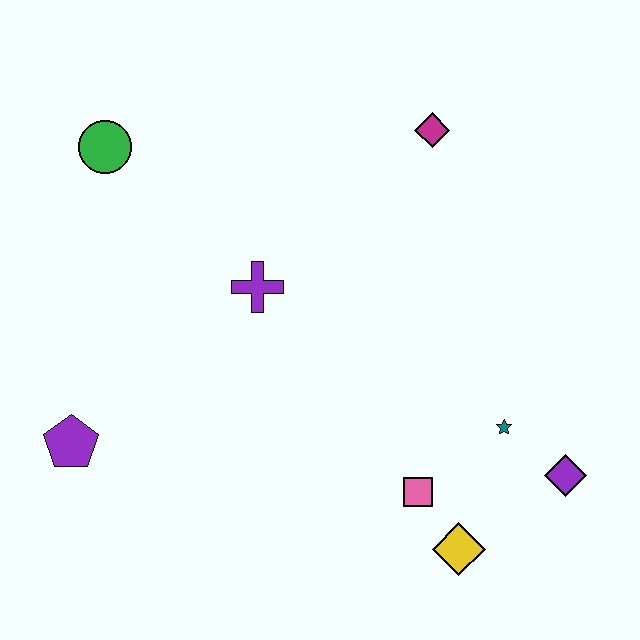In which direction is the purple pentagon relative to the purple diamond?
The purple pentagon is to the left of the purple diamond.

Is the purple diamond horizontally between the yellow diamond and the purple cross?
No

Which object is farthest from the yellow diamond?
The green circle is farthest from the yellow diamond.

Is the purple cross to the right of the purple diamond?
No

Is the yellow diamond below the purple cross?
Yes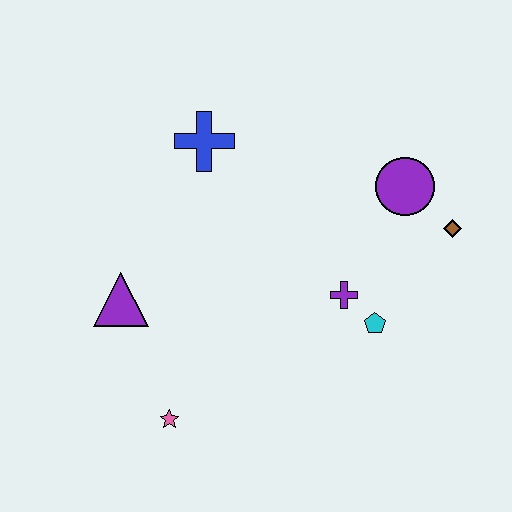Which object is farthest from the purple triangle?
The brown diamond is farthest from the purple triangle.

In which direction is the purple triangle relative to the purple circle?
The purple triangle is to the left of the purple circle.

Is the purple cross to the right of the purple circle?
No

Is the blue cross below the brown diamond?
No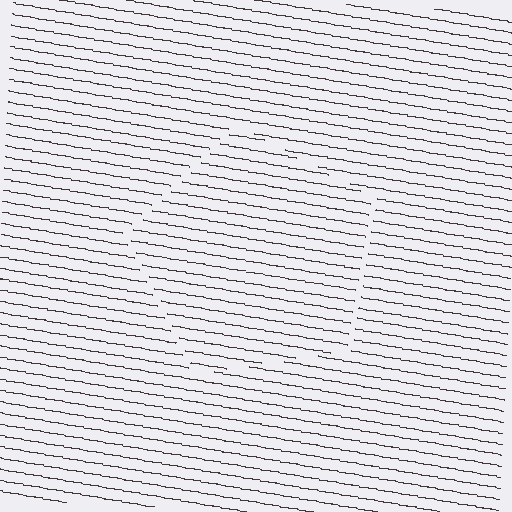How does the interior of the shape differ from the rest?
The interior of the shape contains the same grating, shifted by half a period — the contour is defined by the phase discontinuity where line-ends from the inner and outer gratings abut.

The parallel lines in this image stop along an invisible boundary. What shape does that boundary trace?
An illusory pentagon. The interior of the shape contains the same grating, shifted by half a period — the contour is defined by the phase discontinuity where line-ends from the inner and outer gratings abut.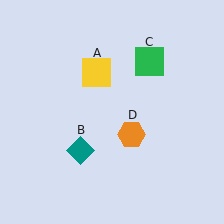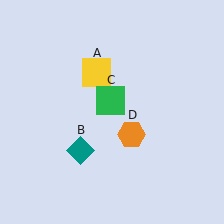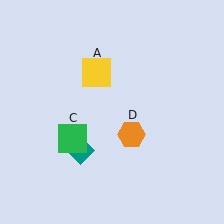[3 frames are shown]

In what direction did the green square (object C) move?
The green square (object C) moved down and to the left.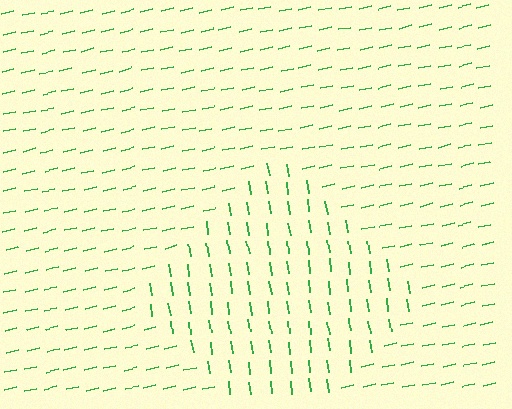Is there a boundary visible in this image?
Yes, there is a texture boundary formed by a change in line orientation.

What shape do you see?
I see a diamond.